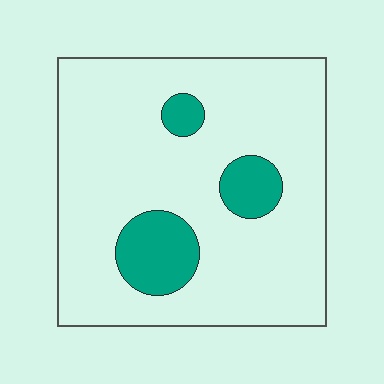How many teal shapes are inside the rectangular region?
3.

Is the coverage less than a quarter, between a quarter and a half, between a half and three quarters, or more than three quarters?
Less than a quarter.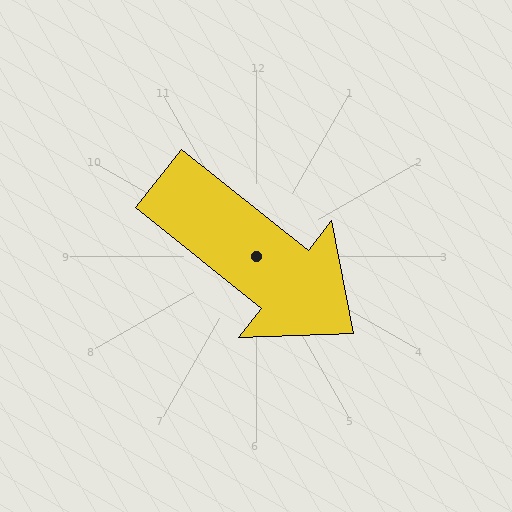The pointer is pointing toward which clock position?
Roughly 4 o'clock.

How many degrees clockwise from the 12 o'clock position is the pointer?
Approximately 129 degrees.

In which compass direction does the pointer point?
Southeast.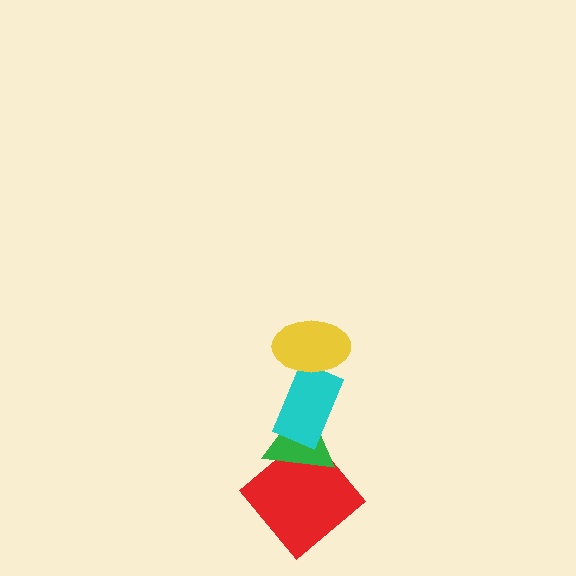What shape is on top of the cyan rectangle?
The yellow ellipse is on top of the cyan rectangle.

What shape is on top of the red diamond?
The green triangle is on top of the red diamond.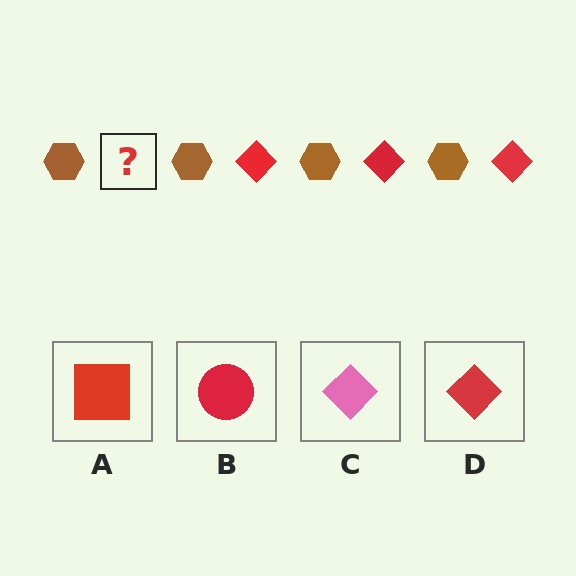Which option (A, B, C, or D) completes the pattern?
D.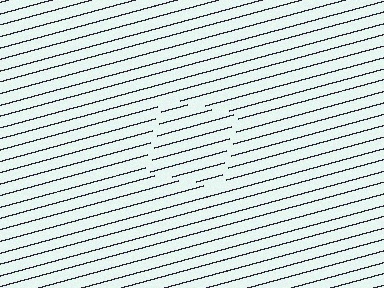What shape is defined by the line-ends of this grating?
An illusory square. The interior of the shape contains the same grating, shifted by half a period — the contour is defined by the phase discontinuity where line-ends from the inner and outer gratings abut.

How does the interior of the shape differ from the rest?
The interior of the shape contains the same grating, shifted by half a period — the contour is defined by the phase discontinuity where line-ends from the inner and outer gratings abut.